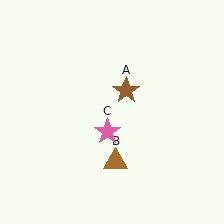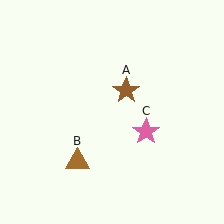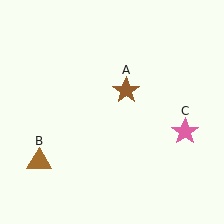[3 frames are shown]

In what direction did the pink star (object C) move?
The pink star (object C) moved right.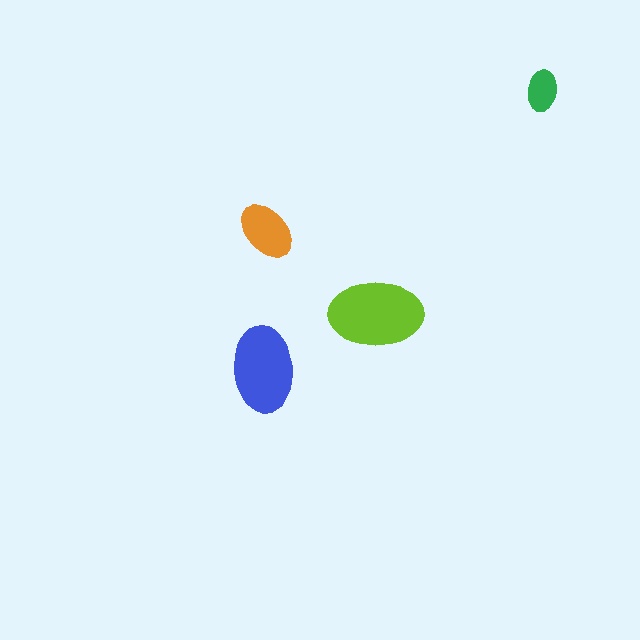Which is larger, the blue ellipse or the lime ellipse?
The lime one.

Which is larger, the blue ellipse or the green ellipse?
The blue one.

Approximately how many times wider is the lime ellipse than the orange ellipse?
About 1.5 times wider.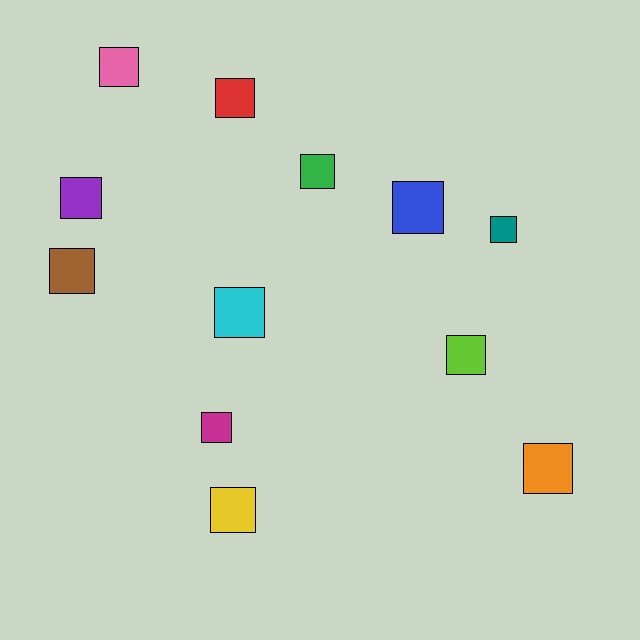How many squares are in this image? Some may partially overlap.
There are 12 squares.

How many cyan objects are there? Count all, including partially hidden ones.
There is 1 cyan object.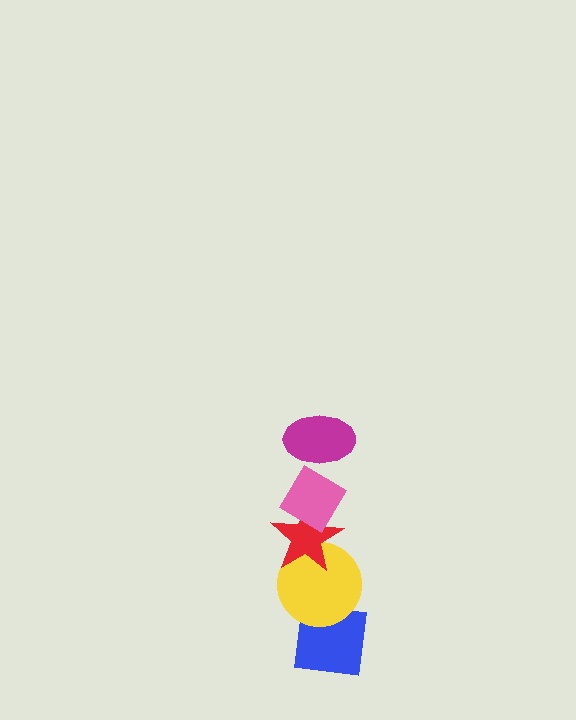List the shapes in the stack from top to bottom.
From top to bottom: the magenta ellipse, the pink diamond, the red star, the yellow circle, the blue square.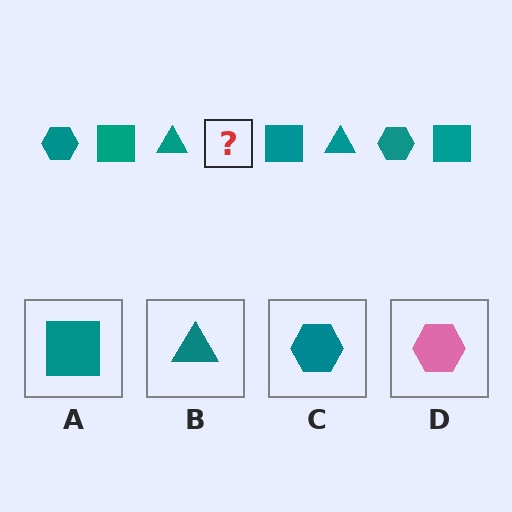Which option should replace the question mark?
Option C.